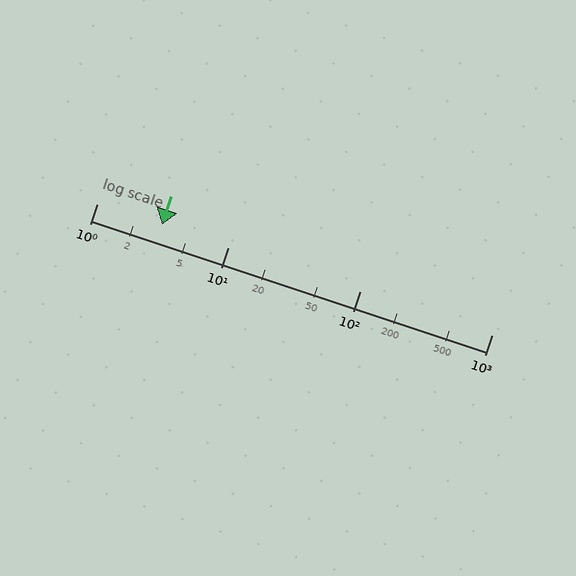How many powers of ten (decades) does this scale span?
The scale spans 3 decades, from 1 to 1000.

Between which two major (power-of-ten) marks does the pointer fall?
The pointer is between 1 and 10.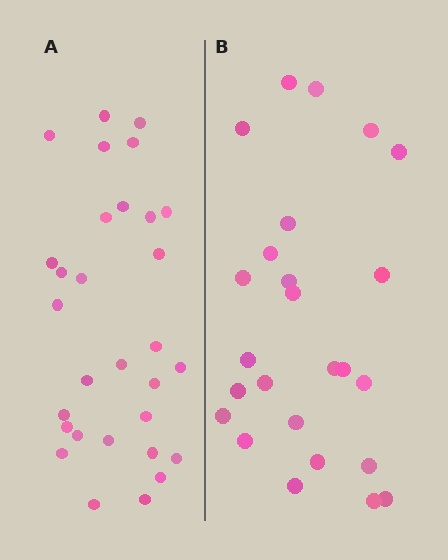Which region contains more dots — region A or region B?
Region A (the left region) has more dots.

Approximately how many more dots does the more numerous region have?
Region A has about 5 more dots than region B.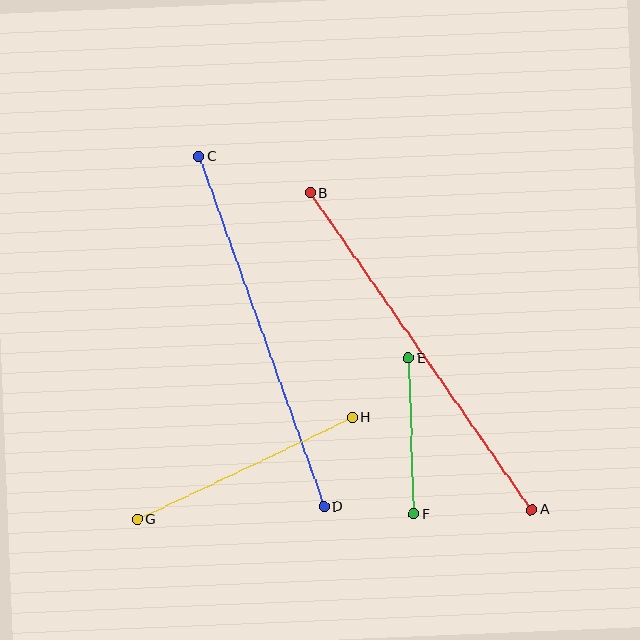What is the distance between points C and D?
The distance is approximately 372 pixels.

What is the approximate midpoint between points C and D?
The midpoint is at approximately (262, 332) pixels.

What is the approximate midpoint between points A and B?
The midpoint is at approximately (421, 351) pixels.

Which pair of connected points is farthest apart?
Points A and B are farthest apart.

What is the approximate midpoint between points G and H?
The midpoint is at approximately (245, 468) pixels.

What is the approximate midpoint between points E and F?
The midpoint is at approximately (411, 436) pixels.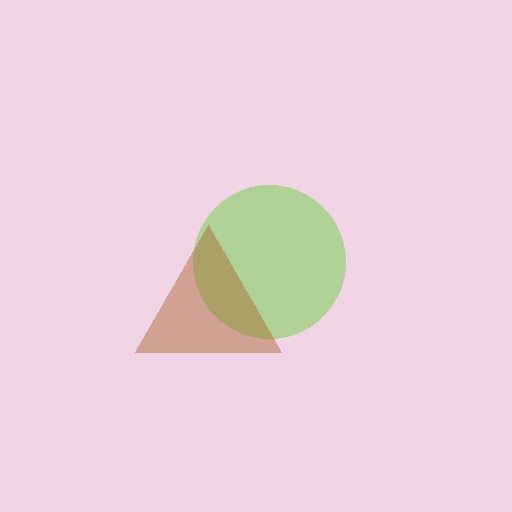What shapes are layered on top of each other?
The layered shapes are: a lime circle, a brown triangle.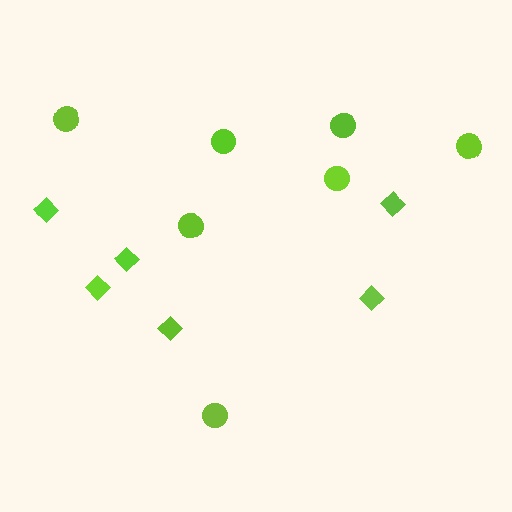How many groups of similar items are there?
There are 2 groups: one group of diamonds (6) and one group of circles (7).